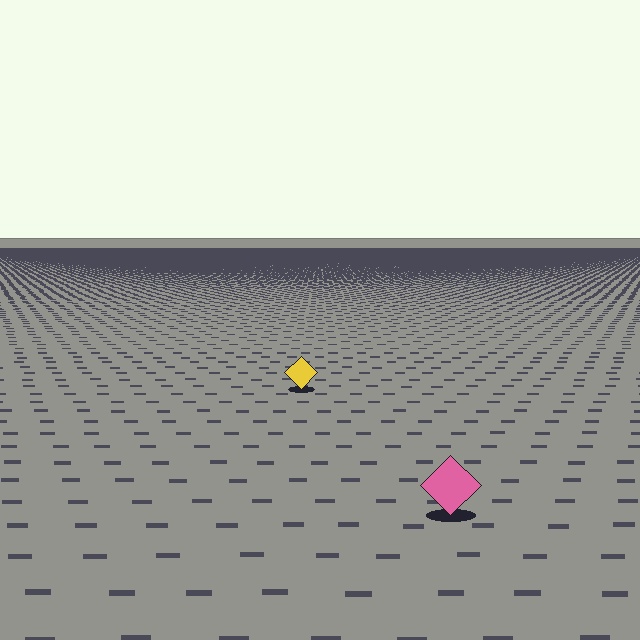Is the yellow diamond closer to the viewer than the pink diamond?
No. The pink diamond is closer — you can tell from the texture gradient: the ground texture is coarser near it.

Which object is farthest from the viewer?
The yellow diamond is farthest from the viewer. It appears smaller and the ground texture around it is denser.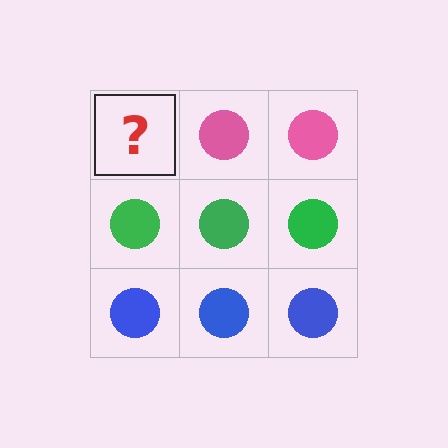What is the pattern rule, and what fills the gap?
The rule is that each row has a consistent color. The gap should be filled with a pink circle.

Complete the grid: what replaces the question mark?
The question mark should be replaced with a pink circle.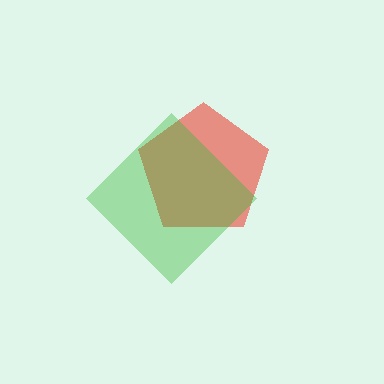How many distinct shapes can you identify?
There are 2 distinct shapes: a red pentagon, a green diamond.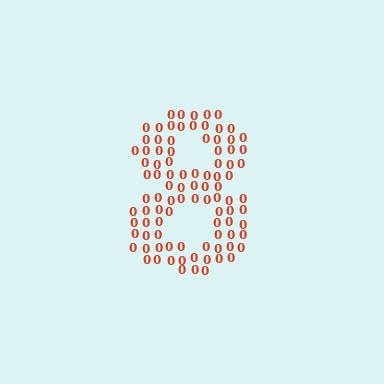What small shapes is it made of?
It is made of small digit 0's.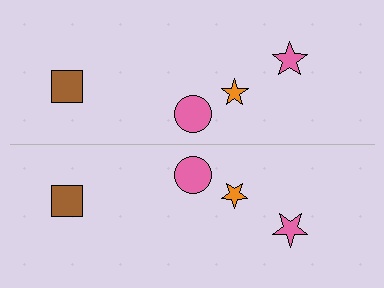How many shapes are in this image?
There are 8 shapes in this image.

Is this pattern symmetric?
Yes, this pattern has bilateral (reflection) symmetry.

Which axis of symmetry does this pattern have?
The pattern has a horizontal axis of symmetry running through the center of the image.